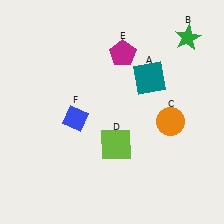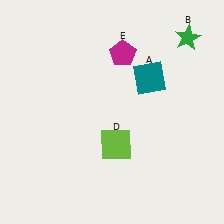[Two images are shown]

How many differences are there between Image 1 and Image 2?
There are 2 differences between the two images.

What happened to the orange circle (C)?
The orange circle (C) was removed in Image 2. It was in the bottom-right area of Image 1.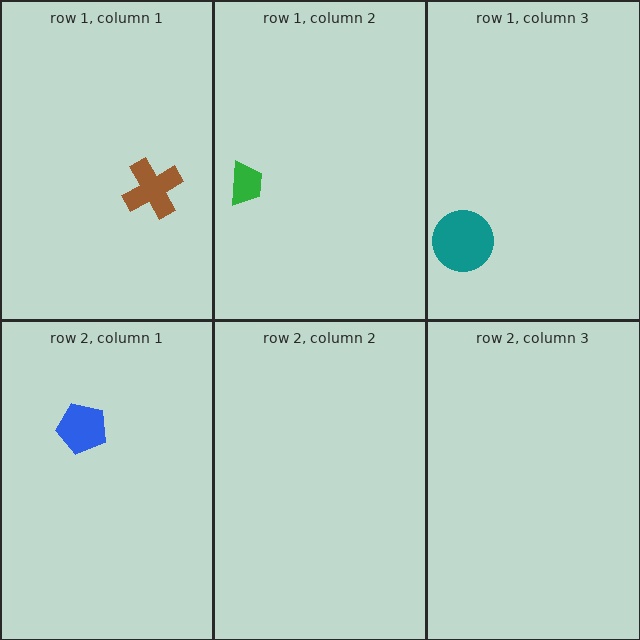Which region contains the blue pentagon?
The row 2, column 1 region.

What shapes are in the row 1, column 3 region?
The teal circle.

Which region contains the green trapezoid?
The row 1, column 2 region.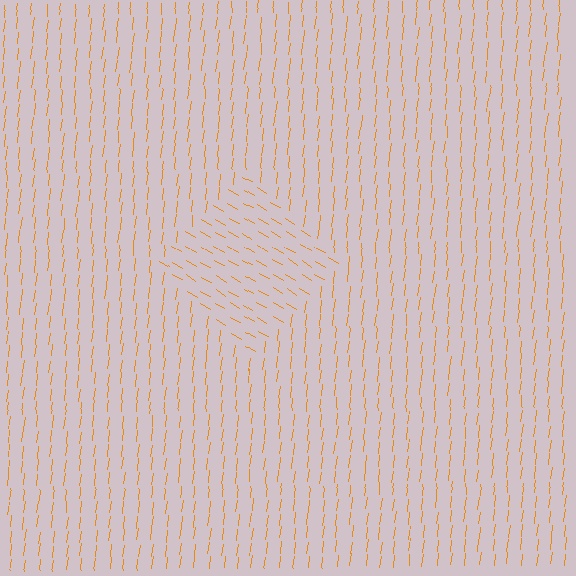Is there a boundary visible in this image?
Yes, there is a texture boundary formed by a change in line orientation.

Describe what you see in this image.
The image is filled with small orange line segments. A diamond region in the image has lines oriented differently from the surrounding lines, creating a visible texture boundary.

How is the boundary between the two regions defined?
The boundary is defined purely by a change in line orientation (approximately 66 degrees difference). All lines are the same color and thickness.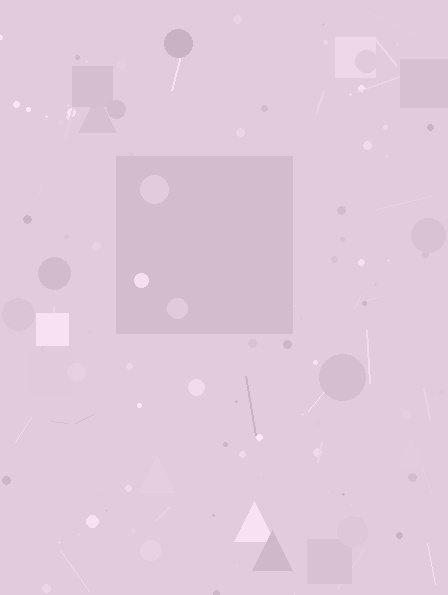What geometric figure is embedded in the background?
A square is embedded in the background.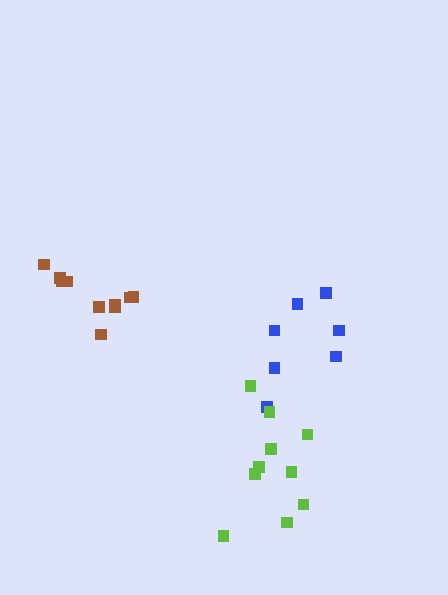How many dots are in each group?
Group 1: 7 dots, Group 2: 10 dots, Group 3: 10 dots (27 total).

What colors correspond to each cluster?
The clusters are colored: blue, brown, lime.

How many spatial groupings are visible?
There are 3 spatial groupings.